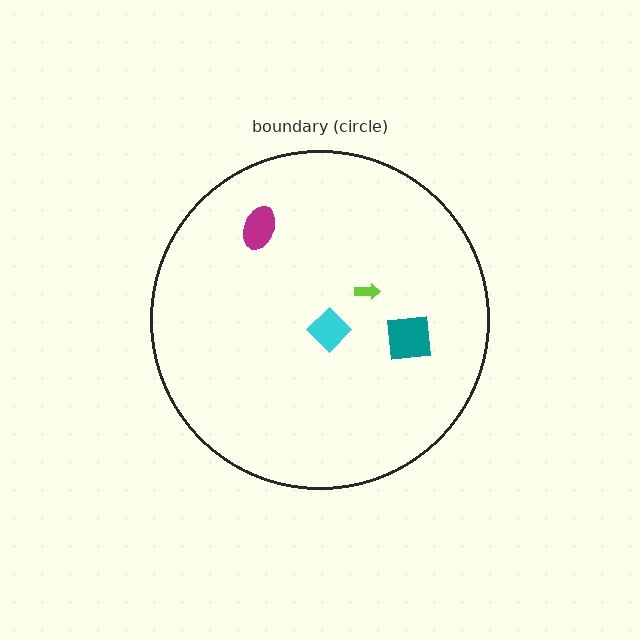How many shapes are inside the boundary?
4 inside, 0 outside.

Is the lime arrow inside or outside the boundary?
Inside.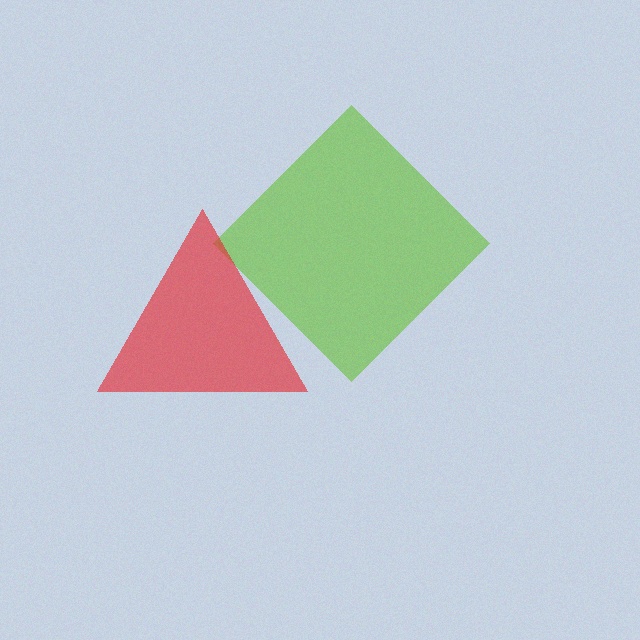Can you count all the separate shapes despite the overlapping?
Yes, there are 2 separate shapes.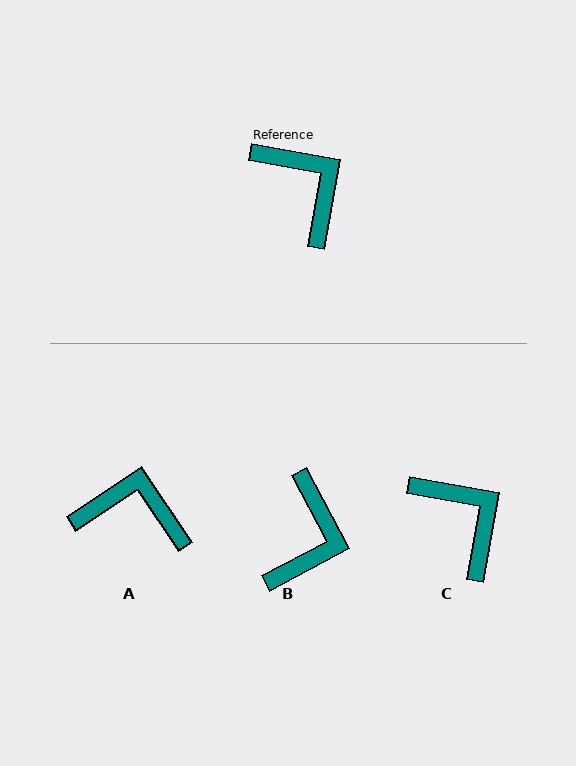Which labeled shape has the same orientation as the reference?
C.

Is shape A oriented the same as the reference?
No, it is off by about 44 degrees.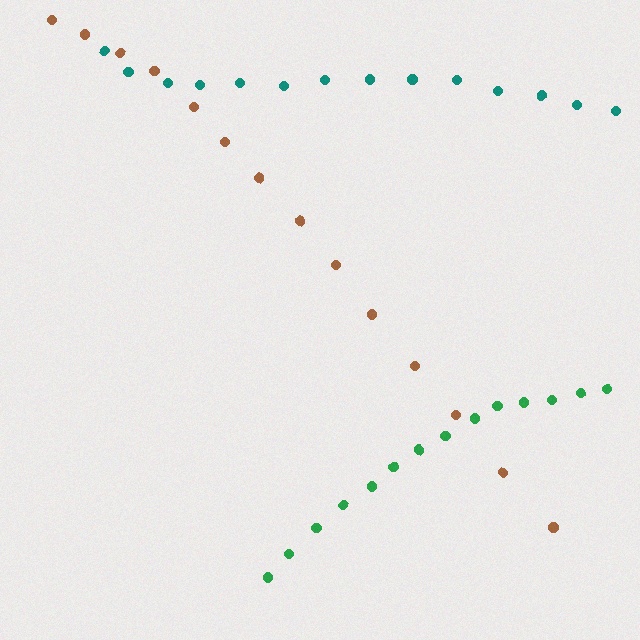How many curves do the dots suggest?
There are 3 distinct paths.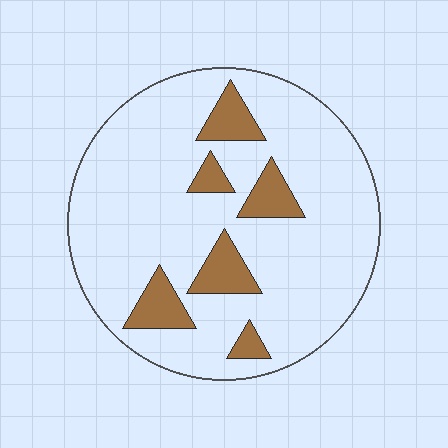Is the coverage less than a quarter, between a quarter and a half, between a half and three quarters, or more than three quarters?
Less than a quarter.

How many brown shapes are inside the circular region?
6.